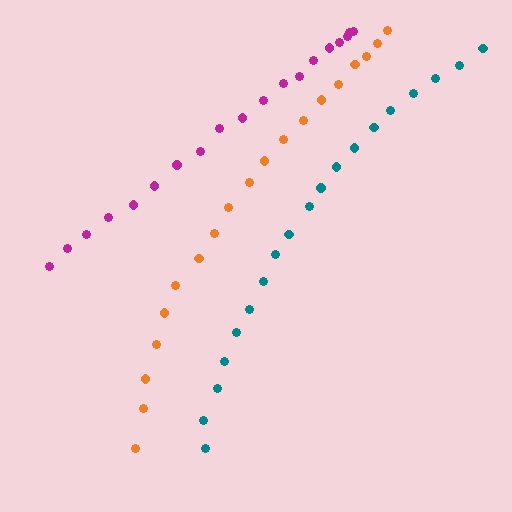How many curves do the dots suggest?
There are 3 distinct paths.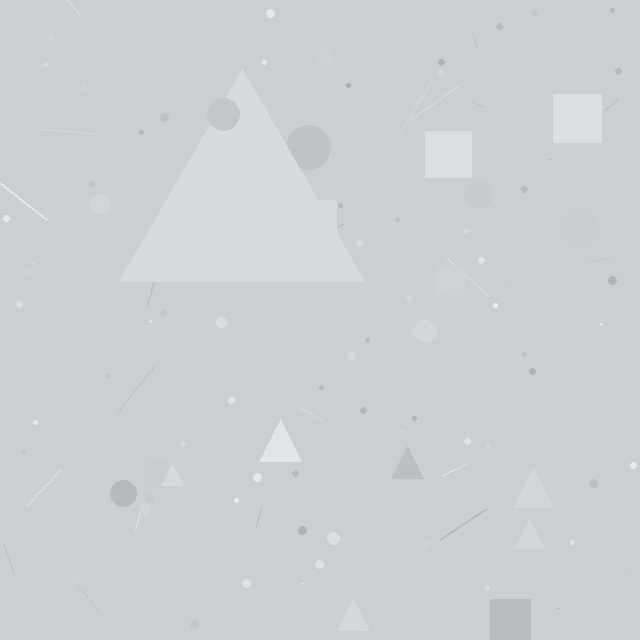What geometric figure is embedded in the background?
A triangle is embedded in the background.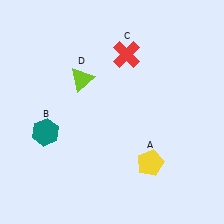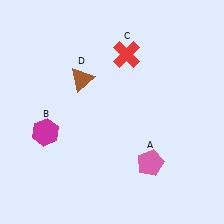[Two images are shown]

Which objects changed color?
A changed from yellow to pink. B changed from teal to magenta. D changed from lime to brown.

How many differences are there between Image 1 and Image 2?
There are 3 differences between the two images.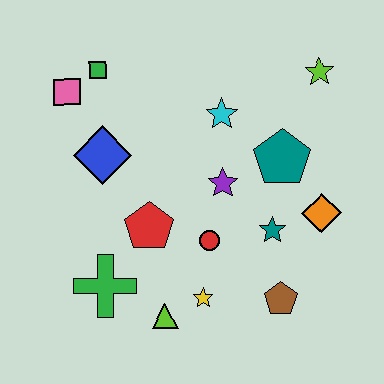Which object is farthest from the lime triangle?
The lime star is farthest from the lime triangle.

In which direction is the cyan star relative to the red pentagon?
The cyan star is above the red pentagon.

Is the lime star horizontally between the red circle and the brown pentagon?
No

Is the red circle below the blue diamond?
Yes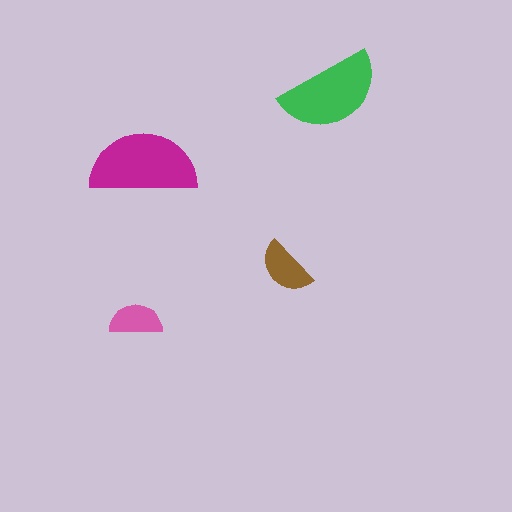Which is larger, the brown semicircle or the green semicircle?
The green one.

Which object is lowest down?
The pink semicircle is bottommost.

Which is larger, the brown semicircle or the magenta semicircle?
The magenta one.